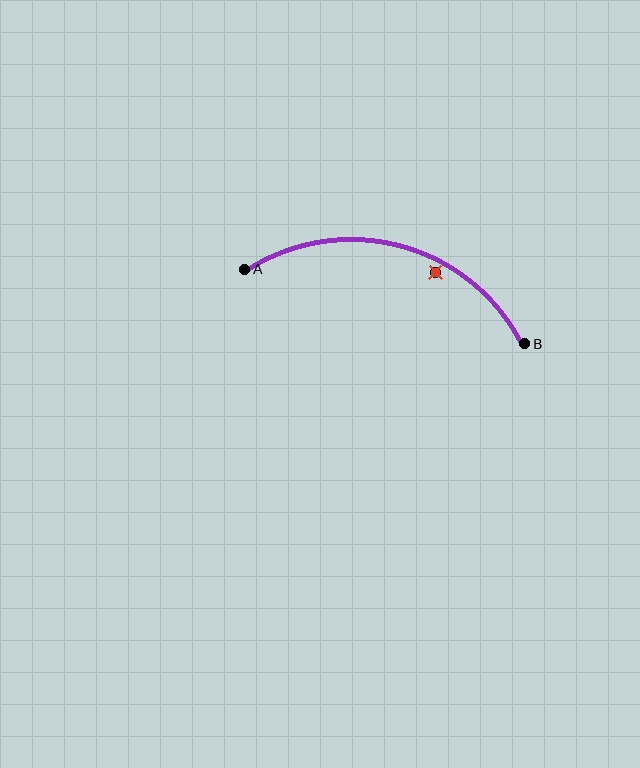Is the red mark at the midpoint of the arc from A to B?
No — the red mark does not lie on the arc at all. It sits slightly inside the curve.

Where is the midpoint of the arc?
The arc midpoint is the point on the curve farthest from the straight line joining A and B. It sits above that line.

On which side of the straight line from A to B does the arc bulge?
The arc bulges above the straight line connecting A and B.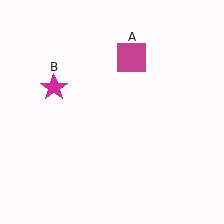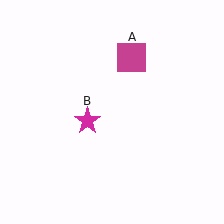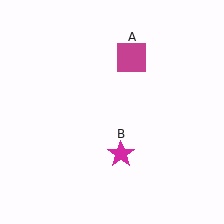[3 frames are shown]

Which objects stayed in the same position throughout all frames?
Magenta square (object A) remained stationary.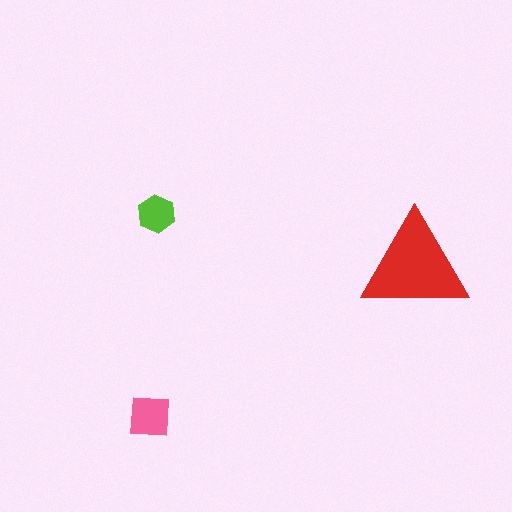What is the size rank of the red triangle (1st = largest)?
1st.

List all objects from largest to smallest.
The red triangle, the pink square, the lime hexagon.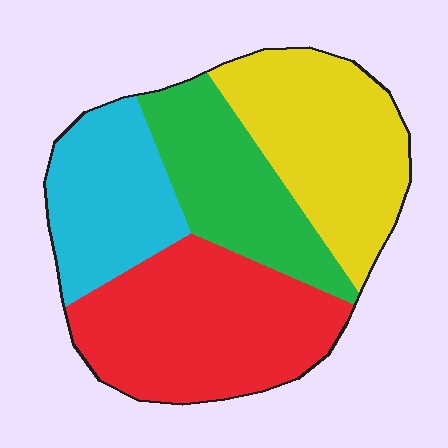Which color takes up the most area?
Red, at roughly 35%.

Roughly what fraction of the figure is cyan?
Cyan takes up less than a quarter of the figure.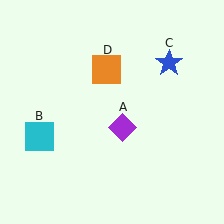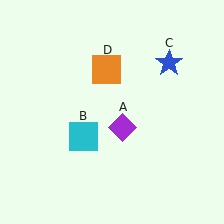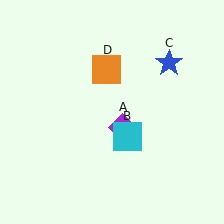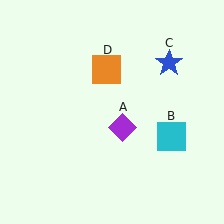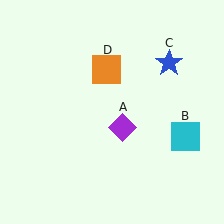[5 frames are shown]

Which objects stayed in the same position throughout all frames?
Purple diamond (object A) and blue star (object C) and orange square (object D) remained stationary.